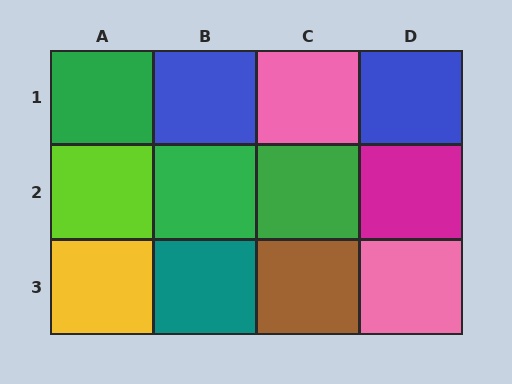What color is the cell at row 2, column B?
Green.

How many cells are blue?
2 cells are blue.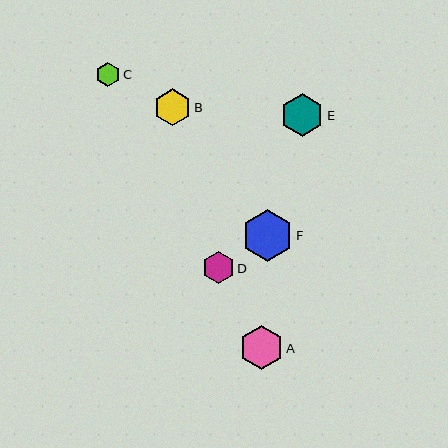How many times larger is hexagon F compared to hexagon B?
Hexagon F is approximately 1.4 times the size of hexagon B.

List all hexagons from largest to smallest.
From largest to smallest: F, A, E, B, D, C.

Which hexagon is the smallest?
Hexagon C is the smallest with a size of approximately 24 pixels.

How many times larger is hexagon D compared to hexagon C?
Hexagon D is approximately 1.4 times the size of hexagon C.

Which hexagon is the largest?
Hexagon F is the largest with a size of approximately 52 pixels.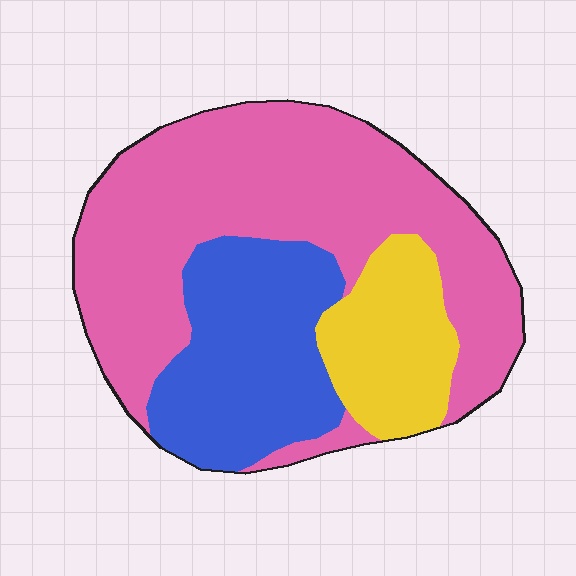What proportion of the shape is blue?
Blue covers about 25% of the shape.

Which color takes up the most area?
Pink, at roughly 55%.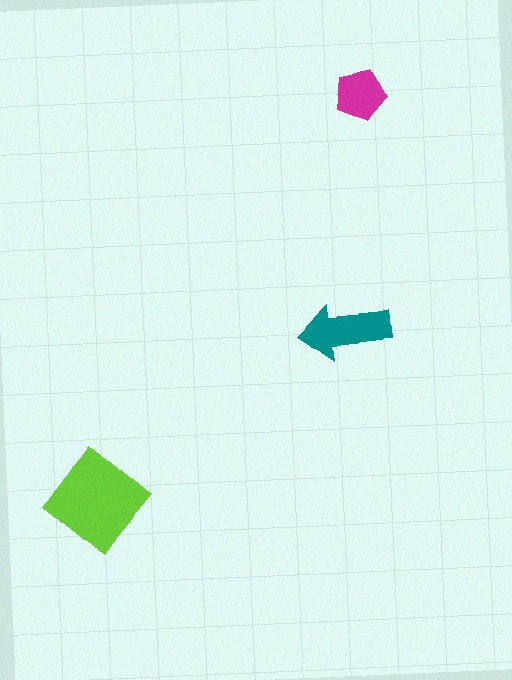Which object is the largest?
The lime diamond.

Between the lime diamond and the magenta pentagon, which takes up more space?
The lime diamond.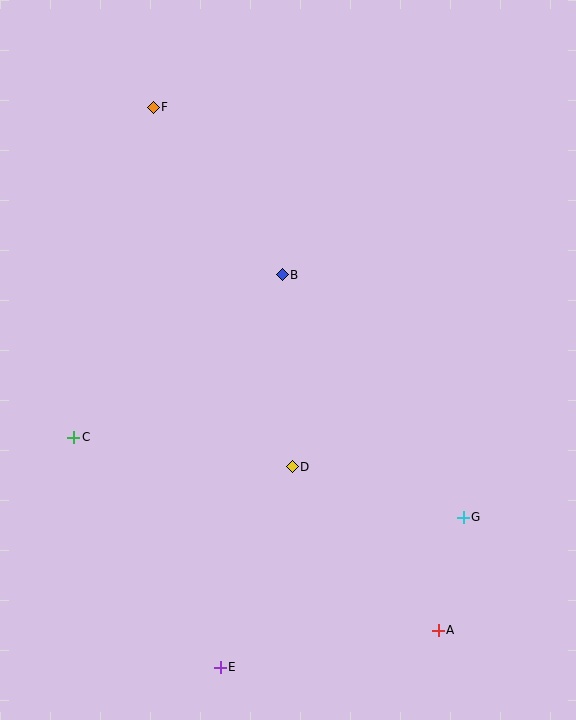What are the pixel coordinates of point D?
Point D is at (292, 467).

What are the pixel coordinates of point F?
Point F is at (153, 107).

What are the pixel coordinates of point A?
Point A is at (438, 630).